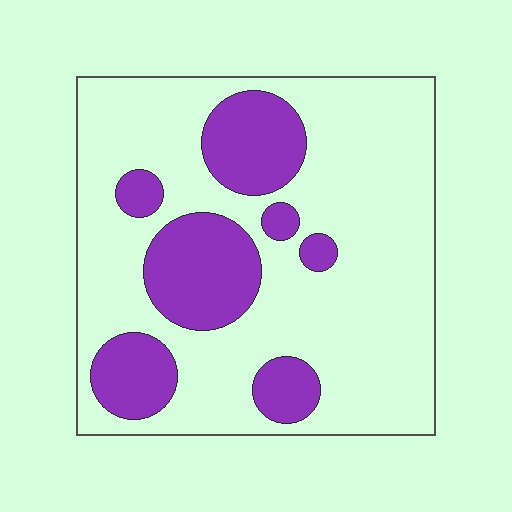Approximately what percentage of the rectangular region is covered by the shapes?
Approximately 25%.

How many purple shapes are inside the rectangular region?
7.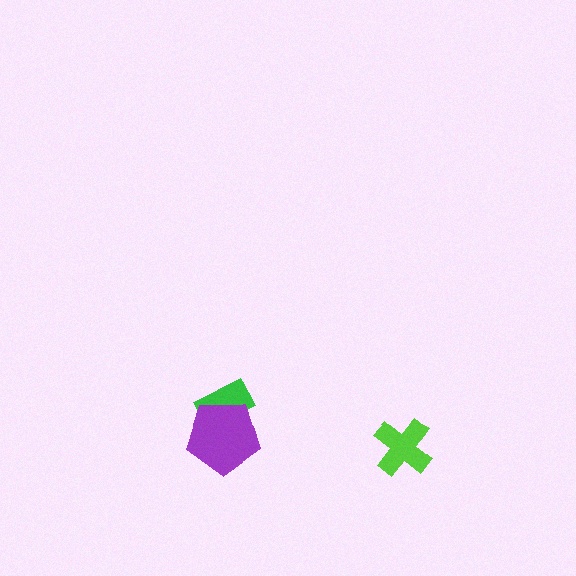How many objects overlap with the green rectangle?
1 object overlaps with the green rectangle.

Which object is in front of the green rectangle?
The purple pentagon is in front of the green rectangle.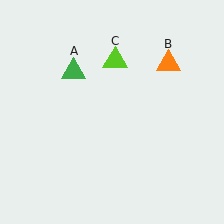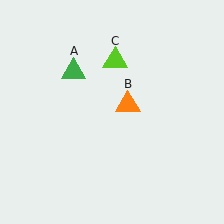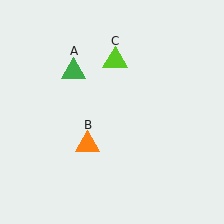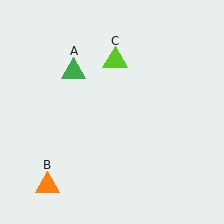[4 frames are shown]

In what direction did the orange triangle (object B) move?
The orange triangle (object B) moved down and to the left.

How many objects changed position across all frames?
1 object changed position: orange triangle (object B).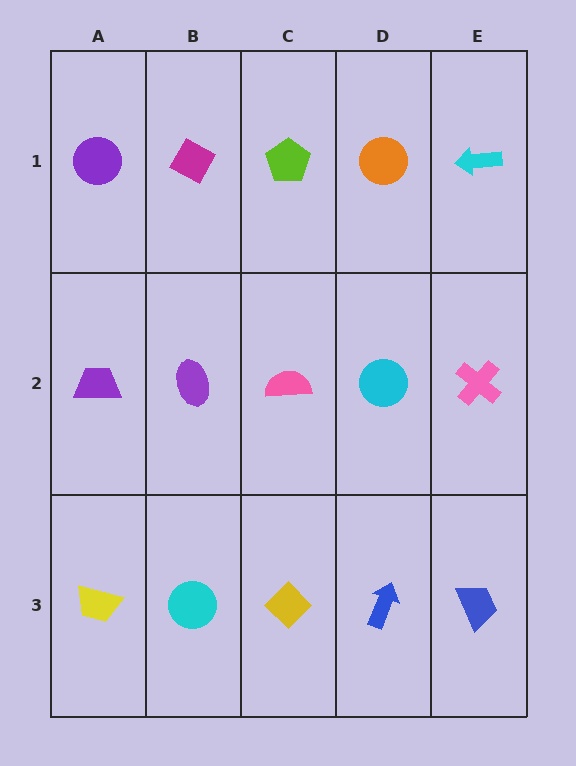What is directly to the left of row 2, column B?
A purple trapezoid.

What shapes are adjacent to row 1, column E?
A pink cross (row 2, column E), an orange circle (row 1, column D).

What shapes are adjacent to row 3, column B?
A purple ellipse (row 2, column B), a yellow trapezoid (row 3, column A), a yellow diamond (row 3, column C).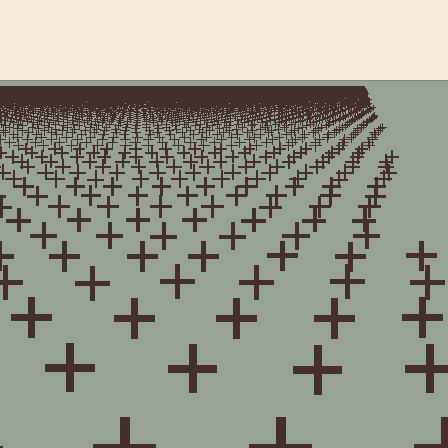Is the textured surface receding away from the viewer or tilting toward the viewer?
The surface is receding away from the viewer. Texture elements get smaller and denser toward the top.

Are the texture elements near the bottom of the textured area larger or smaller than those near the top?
Larger. Near the bottom, elements are closer to the viewer and appear at a bigger on-screen size.